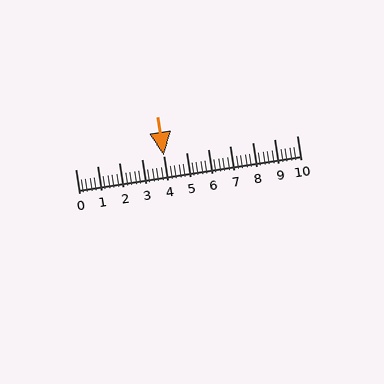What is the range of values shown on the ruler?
The ruler shows values from 0 to 10.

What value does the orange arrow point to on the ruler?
The orange arrow points to approximately 4.0.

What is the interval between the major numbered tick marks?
The major tick marks are spaced 1 units apart.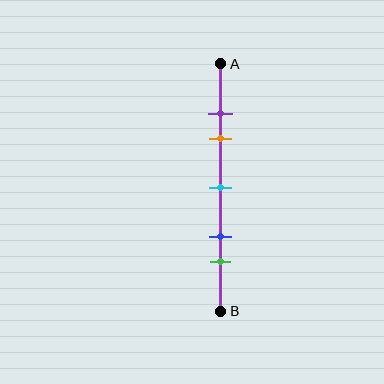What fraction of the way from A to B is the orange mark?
The orange mark is approximately 30% (0.3) of the way from A to B.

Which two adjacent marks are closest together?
The purple and orange marks are the closest adjacent pair.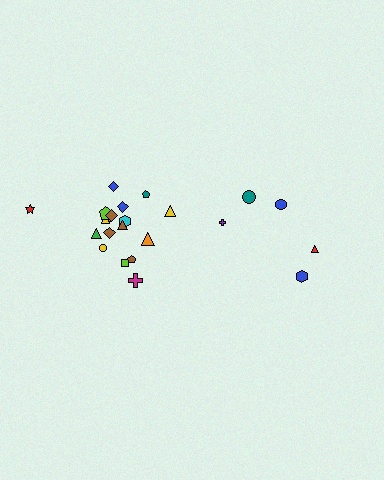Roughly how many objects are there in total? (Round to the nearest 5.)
Roughly 25 objects in total.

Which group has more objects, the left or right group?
The left group.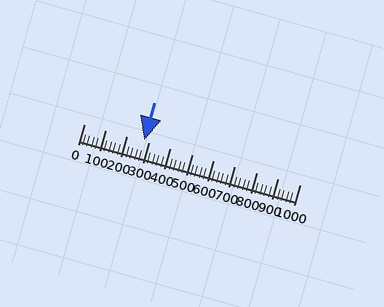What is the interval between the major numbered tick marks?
The major tick marks are spaced 100 units apart.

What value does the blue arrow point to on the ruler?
The blue arrow points to approximately 279.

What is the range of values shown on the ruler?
The ruler shows values from 0 to 1000.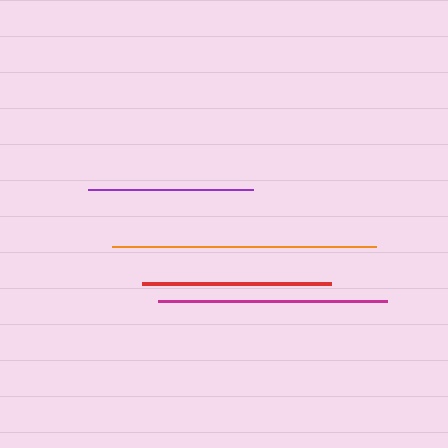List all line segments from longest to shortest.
From longest to shortest: orange, magenta, red, purple.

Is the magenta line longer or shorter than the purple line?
The magenta line is longer than the purple line.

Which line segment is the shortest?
The purple line is the shortest at approximately 164 pixels.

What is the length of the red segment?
The red segment is approximately 188 pixels long.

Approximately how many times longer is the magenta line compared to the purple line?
The magenta line is approximately 1.4 times the length of the purple line.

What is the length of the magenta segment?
The magenta segment is approximately 229 pixels long.